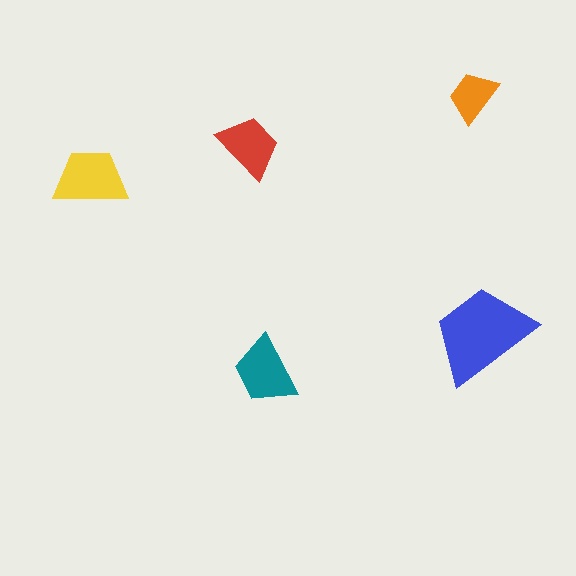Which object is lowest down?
The teal trapezoid is bottommost.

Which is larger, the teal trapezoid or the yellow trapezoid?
The yellow one.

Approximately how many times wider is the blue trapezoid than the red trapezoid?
About 1.5 times wider.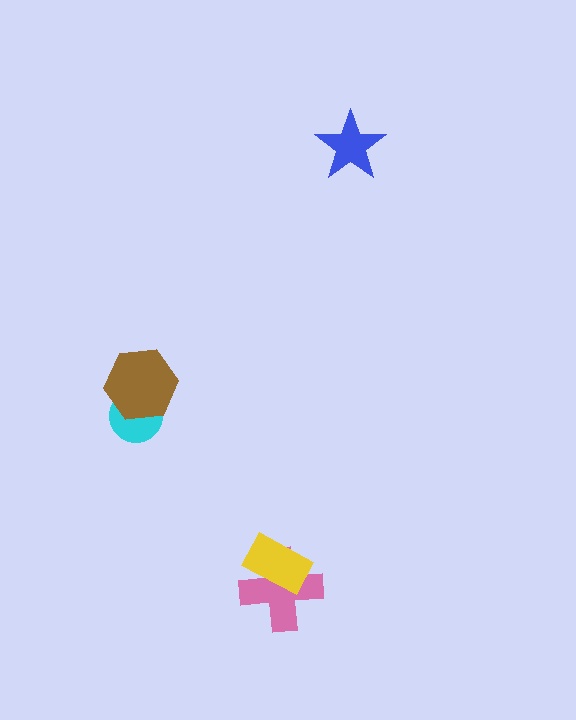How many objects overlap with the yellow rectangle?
1 object overlaps with the yellow rectangle.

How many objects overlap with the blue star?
0 objects overlap with the blue star.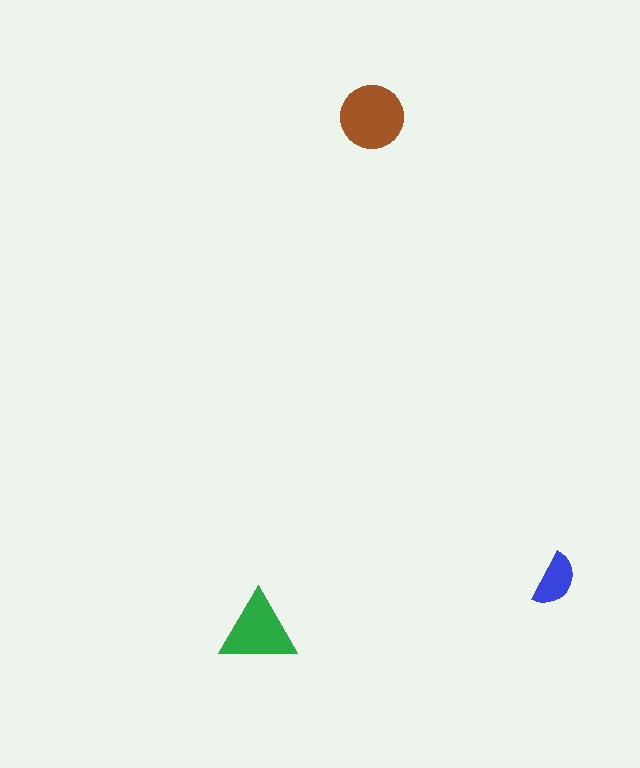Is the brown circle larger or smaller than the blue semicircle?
Larger.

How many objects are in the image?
There are 3 objects in the image.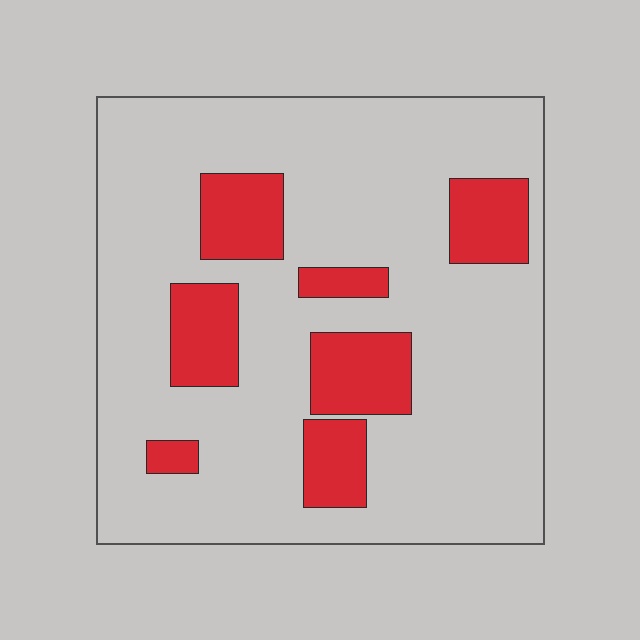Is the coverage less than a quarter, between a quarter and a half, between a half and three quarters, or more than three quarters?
Less than a quarter.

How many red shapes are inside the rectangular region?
7.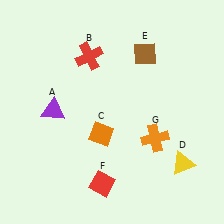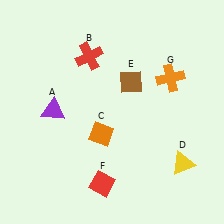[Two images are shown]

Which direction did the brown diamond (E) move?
The brown diamond (E) moved down.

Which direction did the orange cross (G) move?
The orange cross (G) moved up.